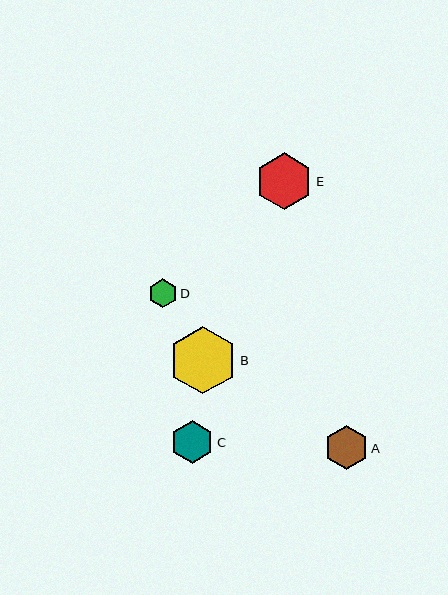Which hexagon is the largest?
Hexagon B is the largest with a size of approximately 68 pixels.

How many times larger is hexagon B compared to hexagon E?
Hexagon B is approximately 1.2 times the size of hexagon E.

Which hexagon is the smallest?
Hexagon D is the smallest with a size of approximately 29 pixels.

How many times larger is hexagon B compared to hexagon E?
Hexagon B is approximately 1.2 times the size of hexagon E.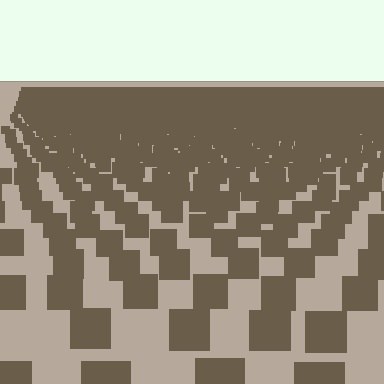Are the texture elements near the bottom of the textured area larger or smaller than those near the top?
Larger. Near the bottom, elements are closer to the viewer and appear at a bigger on-screen size.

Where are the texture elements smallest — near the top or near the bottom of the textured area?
Near the top.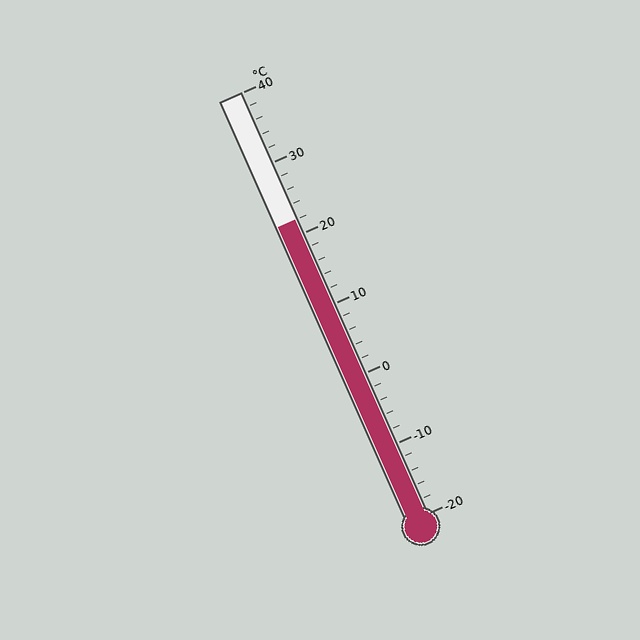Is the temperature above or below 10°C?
The temperature is above 10°C.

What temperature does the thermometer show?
The thermometer shows approximately 22°C.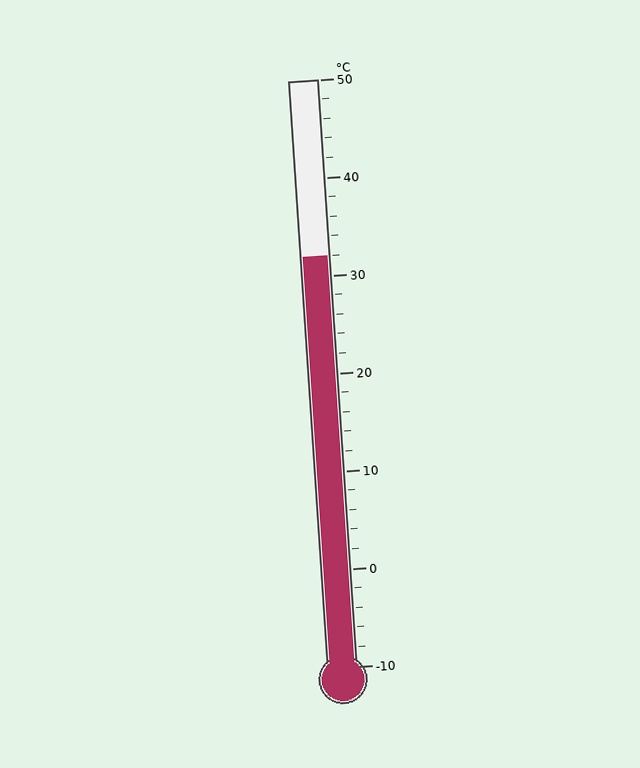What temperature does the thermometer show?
The thermometer shows approximately 32°C.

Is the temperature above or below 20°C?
The temperature is above 20°C.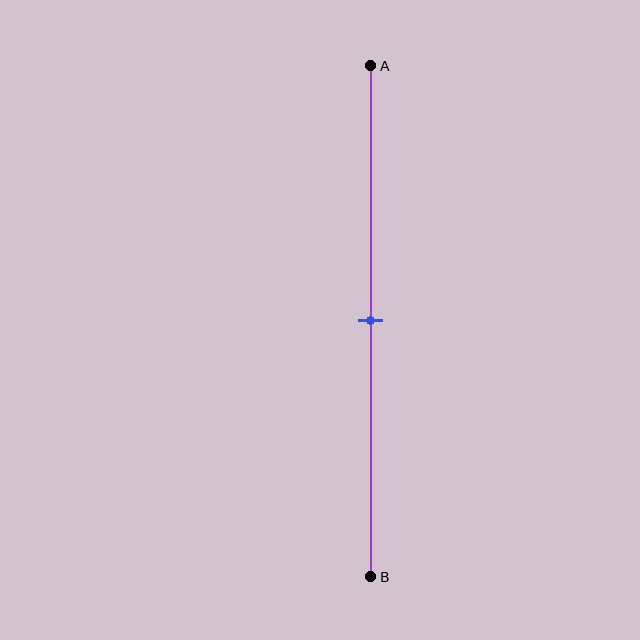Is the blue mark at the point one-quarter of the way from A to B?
No, the mark is at about 50% from A, not at the 25% one-quarter point.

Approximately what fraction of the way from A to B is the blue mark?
The blue mark is approximately 50% of the way from A to B.